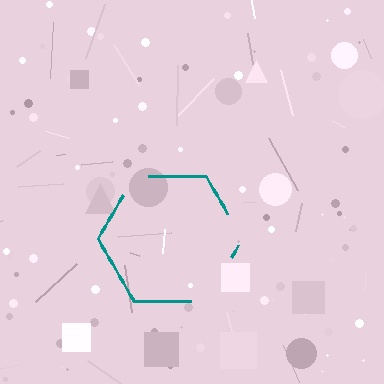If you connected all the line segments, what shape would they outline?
They would outline a hexagon.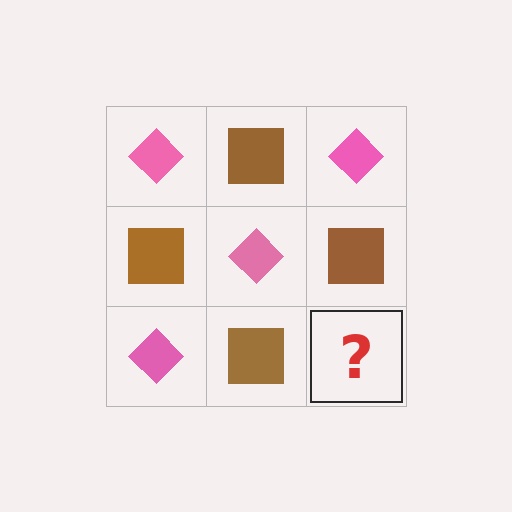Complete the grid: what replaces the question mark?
The question mark should be replaced with a pink diamond.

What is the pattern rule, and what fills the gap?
The rule is that it alternates pink diamond and brown square in a checkerboard pattern. The gap should be filled with a pink diamond.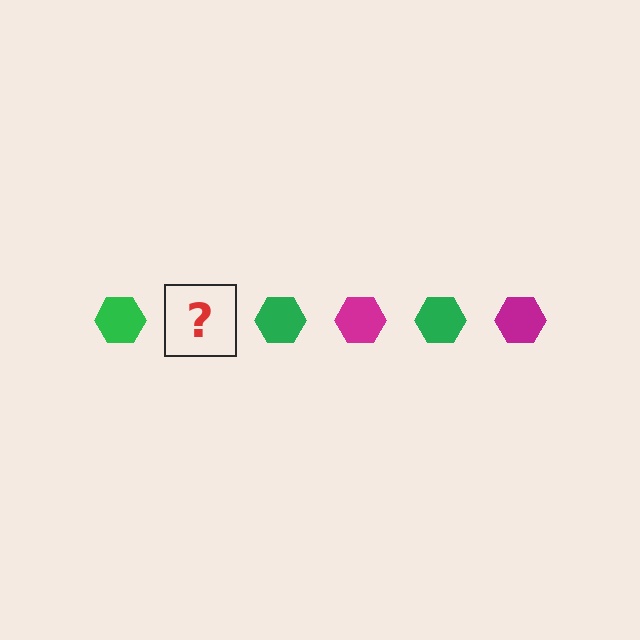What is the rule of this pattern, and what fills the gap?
The rule is that the pattern cycles through green, magenta hexagons. The gap should be filled with a magenta hexagon.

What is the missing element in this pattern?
The missing element is a magenta hexagon.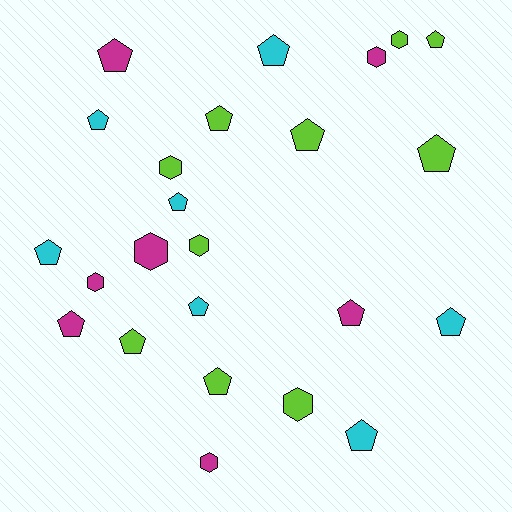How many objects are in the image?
There are 24 objects.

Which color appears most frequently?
Lime, with 10 objects.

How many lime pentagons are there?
There are 6 lime pentagons.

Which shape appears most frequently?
Pentagon, with 16 objects.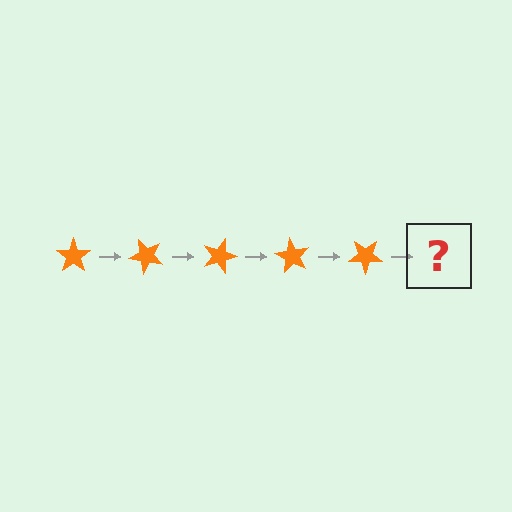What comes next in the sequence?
The next element should be an orange star rotated 225 degrees.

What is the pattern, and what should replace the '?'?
The pattern is that the star rotates 45 degrees each step. The '?' should be an orange star rotated 225 degrees.